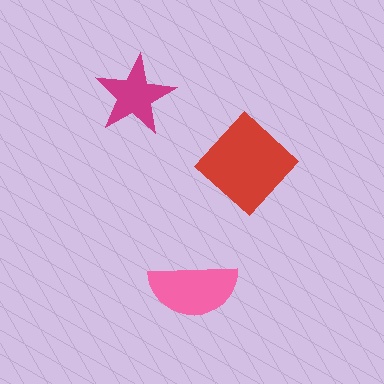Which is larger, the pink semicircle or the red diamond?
The red diamond.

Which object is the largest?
The red diamond.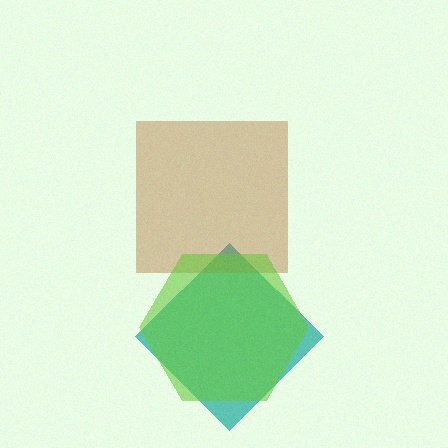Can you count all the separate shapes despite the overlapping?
Yes, there are 3 separate shapes.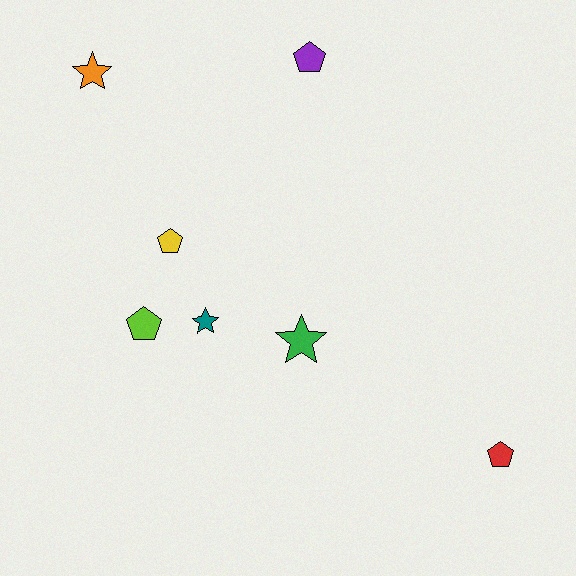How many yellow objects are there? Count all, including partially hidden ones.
There is 1 yellow object.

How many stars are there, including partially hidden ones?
There are 3 stars.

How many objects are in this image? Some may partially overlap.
There are 7 objects.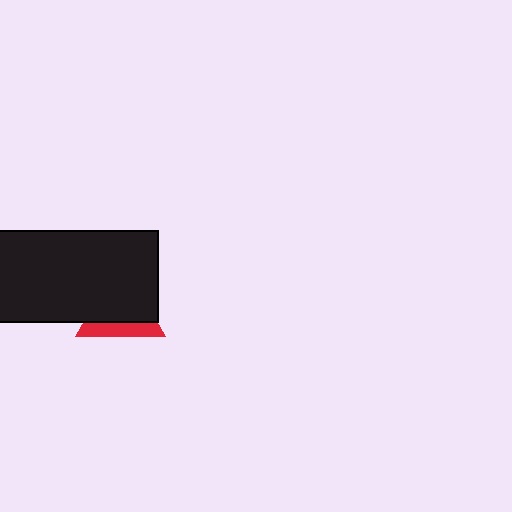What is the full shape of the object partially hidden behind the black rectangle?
The partially hidden object is a red triangle.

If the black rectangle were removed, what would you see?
You would see the complete red triangle.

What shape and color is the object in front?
The object in front is a black rectangle.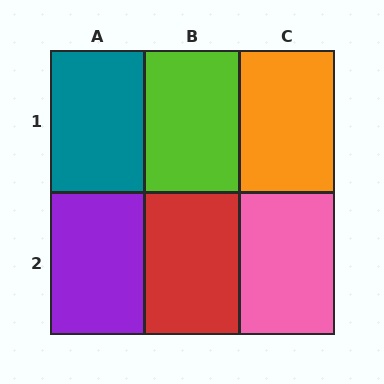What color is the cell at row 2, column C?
Pink.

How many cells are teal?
1 cell is teal.